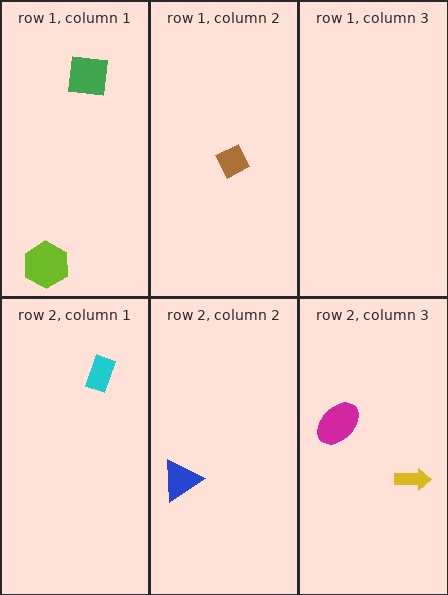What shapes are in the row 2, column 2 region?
The blue triangle.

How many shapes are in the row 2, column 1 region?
1.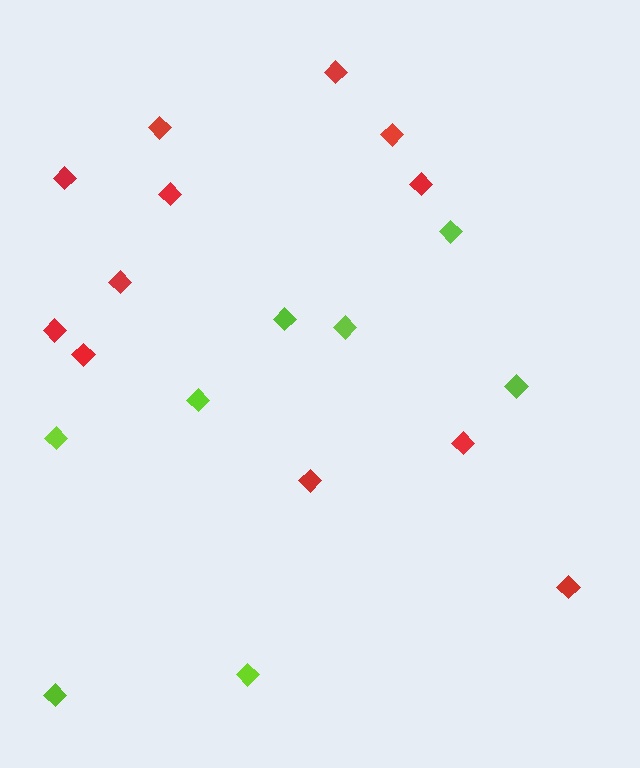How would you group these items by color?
There are 2 groups: one group of lime diamonds (8) and one group of red diamonds (12).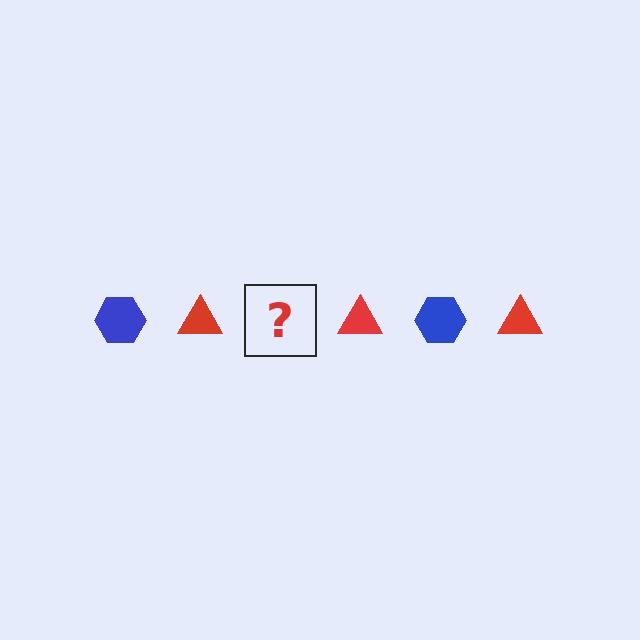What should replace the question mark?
The question mark should be replaced with a blue hexagon.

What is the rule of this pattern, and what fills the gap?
The rule is that the pattern alternates between blue hexagon and red triangle. The gap should be filled with a blue hexagon.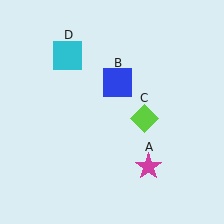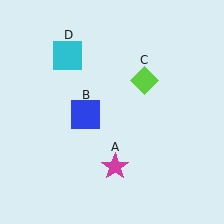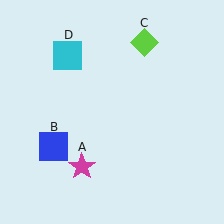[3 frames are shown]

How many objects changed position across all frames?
3 objects changed position: magenta star (object A), blue square (object B), lime diamond (object C).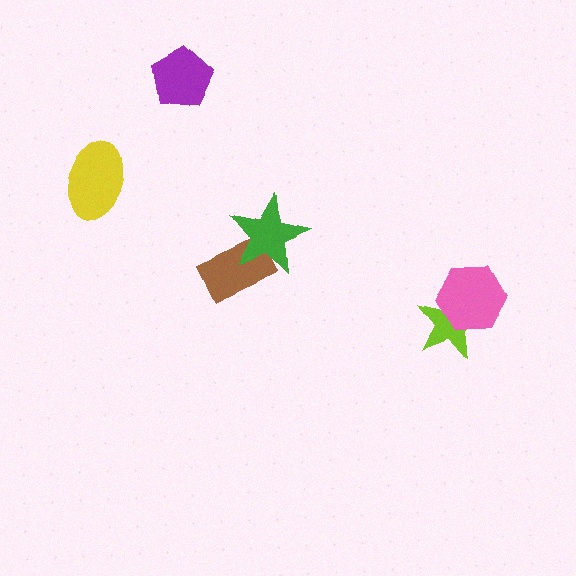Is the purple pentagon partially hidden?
No, no other shape covers it.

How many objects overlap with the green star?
1 object overlaps with the green star.